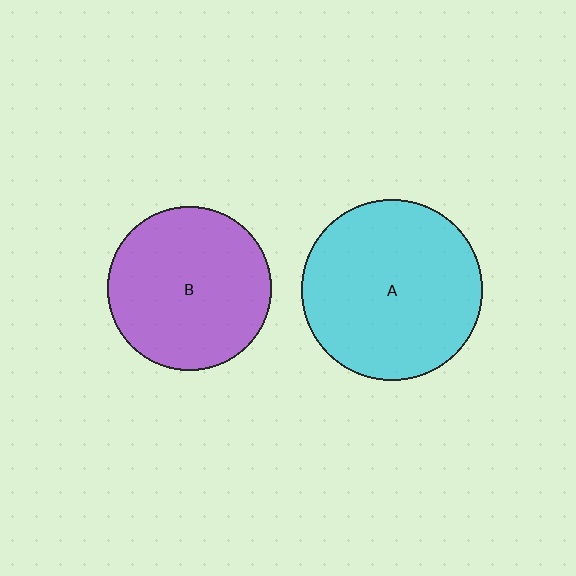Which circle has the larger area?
Circle A (cyan).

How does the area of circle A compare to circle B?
Approximately 1.2 times.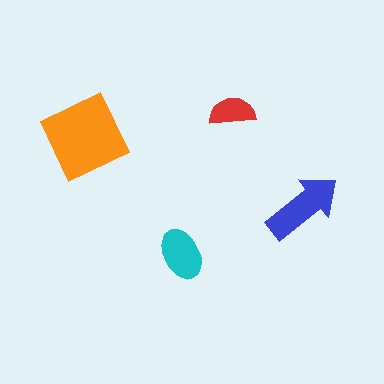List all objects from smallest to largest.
The red semicircle, the cyan ellipse, the blue arrow, the orange diamond.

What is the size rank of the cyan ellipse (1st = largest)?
3rd.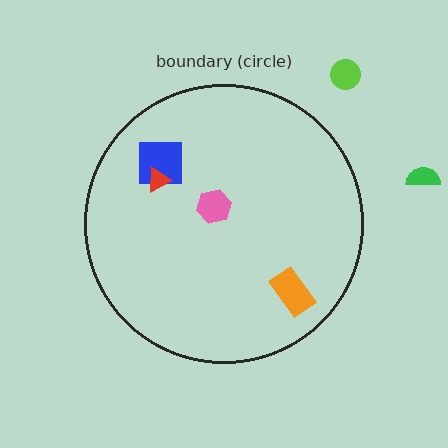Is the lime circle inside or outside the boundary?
Outside.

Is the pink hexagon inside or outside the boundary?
Inside.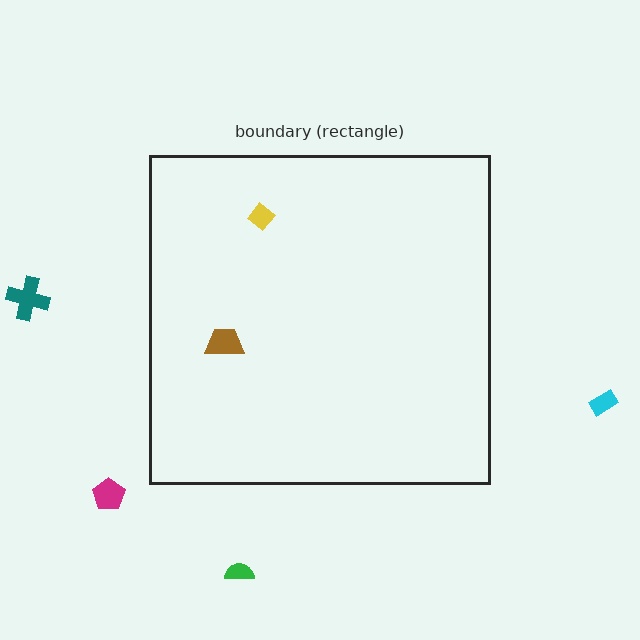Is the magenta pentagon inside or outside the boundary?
Outside.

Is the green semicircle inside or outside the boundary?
Outside.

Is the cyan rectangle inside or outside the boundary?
Outside.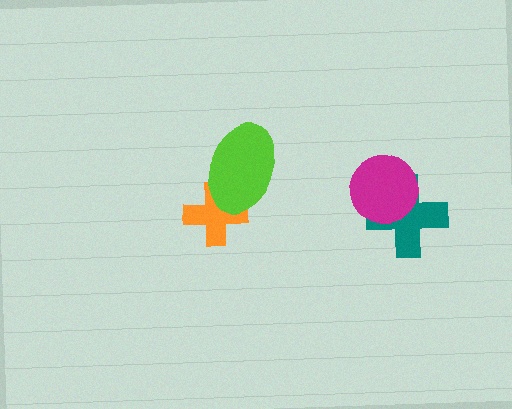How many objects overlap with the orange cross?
1 object overlaps with the orange cross.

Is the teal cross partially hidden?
Yes, it is partially covered by another shape.